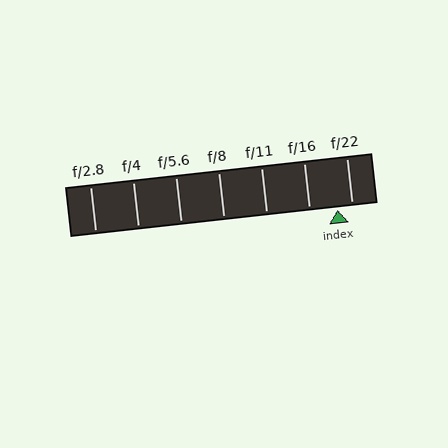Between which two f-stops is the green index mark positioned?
The index mark is between f/16 and f/22.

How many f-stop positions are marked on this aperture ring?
There are 7 f-stop positions marked.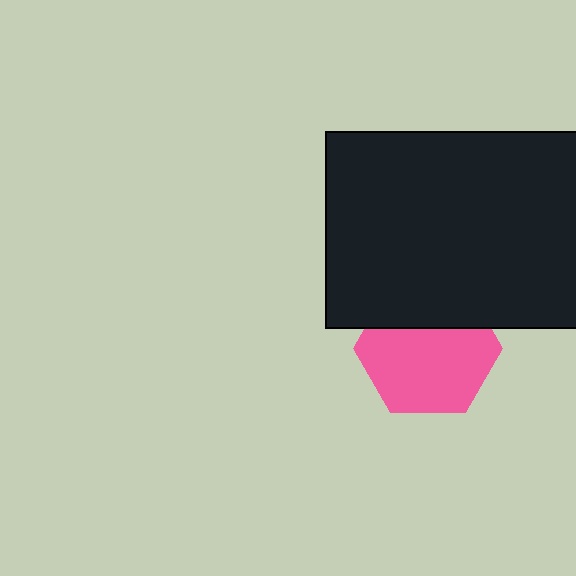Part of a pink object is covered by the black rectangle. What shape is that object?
It is a hexagon.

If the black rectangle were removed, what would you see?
You would see the complete pink hexagon.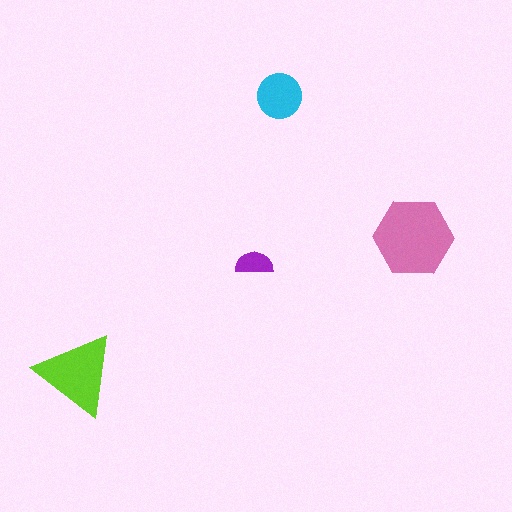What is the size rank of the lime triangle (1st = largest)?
2nd.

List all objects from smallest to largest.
The purple semicircle, the cyan circle, the lime triangle, the pink hexagon.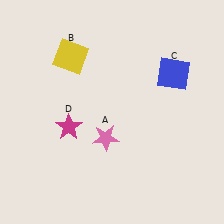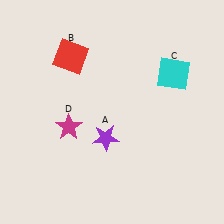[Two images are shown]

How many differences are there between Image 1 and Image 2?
There are 3 differences between the two images.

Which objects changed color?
A changed from pink to purple. B changed from yellow to red. C changed from blue to cyan.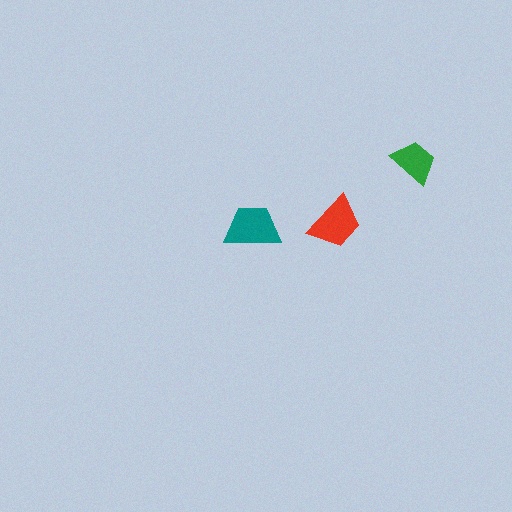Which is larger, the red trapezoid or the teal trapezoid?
The teal one.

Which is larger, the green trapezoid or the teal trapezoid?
The teal one.